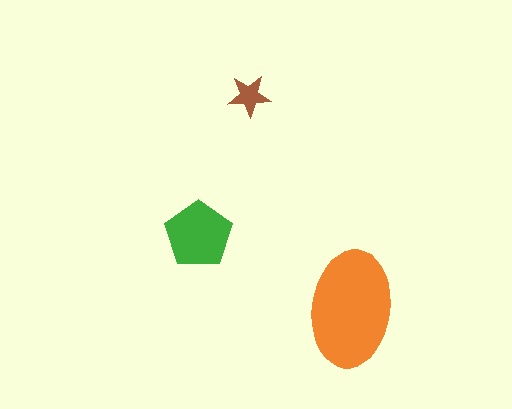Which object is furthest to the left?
The green pentagon is leftmost.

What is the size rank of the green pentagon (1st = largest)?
2nd.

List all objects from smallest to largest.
The brown star, the green pentagon, the orange ellipse.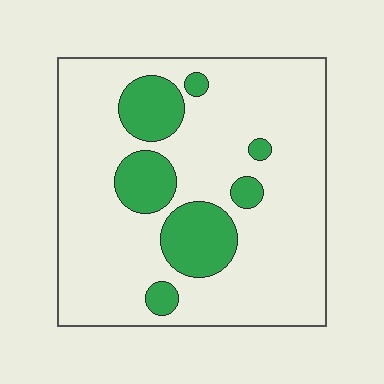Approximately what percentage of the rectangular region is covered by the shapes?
Approximately 20%.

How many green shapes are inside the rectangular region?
7.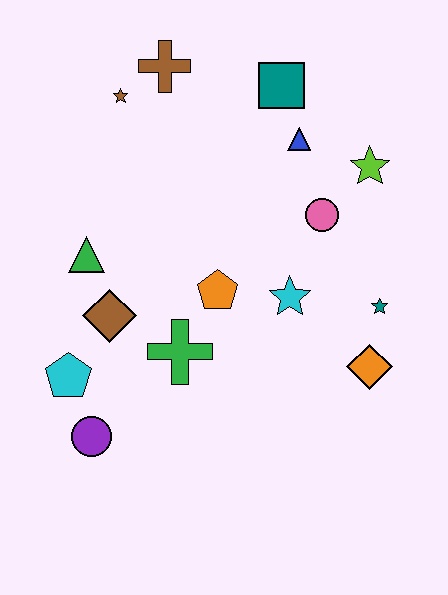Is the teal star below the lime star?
Yes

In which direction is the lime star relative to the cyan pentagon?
The lime star is to the right of the cyan pentagon.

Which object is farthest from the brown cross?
The purple circle is farthest from the brown cross.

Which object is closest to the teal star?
The orange diamond is closest to the teal star.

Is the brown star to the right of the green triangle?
Yes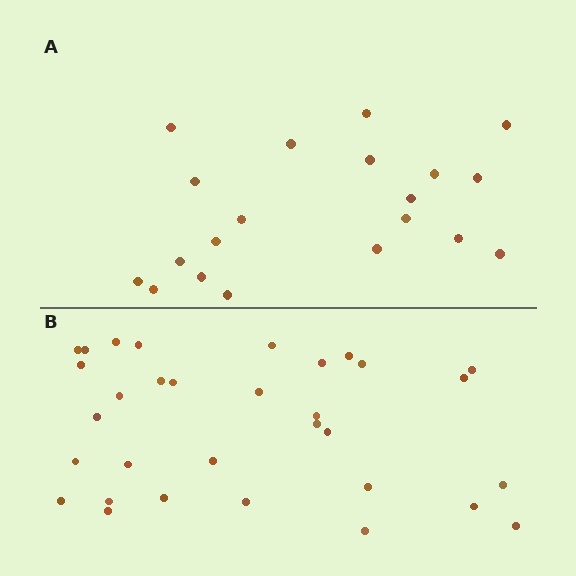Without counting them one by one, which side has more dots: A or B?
Region B (the bottom region) has more dots.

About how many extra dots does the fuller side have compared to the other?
Region B has roughly 12 or so more dots than region A.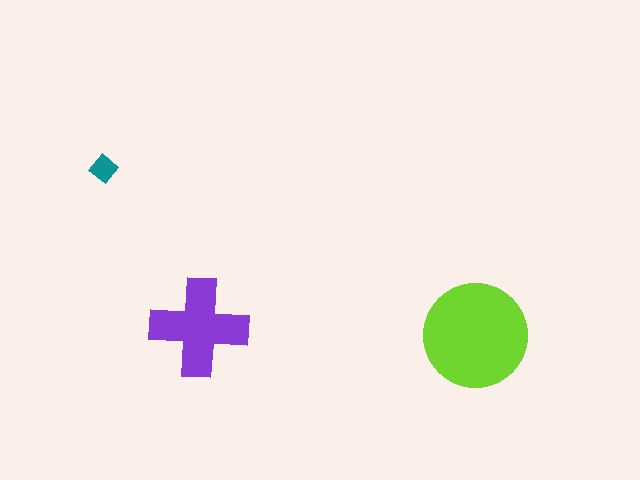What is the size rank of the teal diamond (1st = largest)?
3rd.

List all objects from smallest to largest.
The teal diamond, the purple cross, the lime circle.